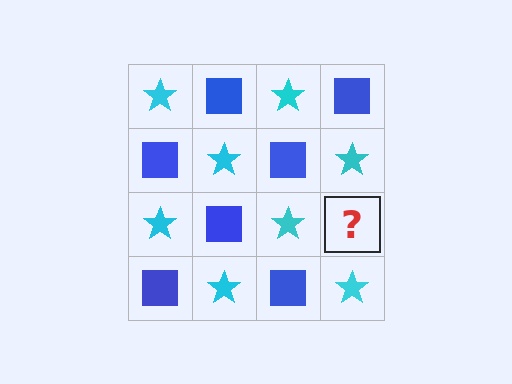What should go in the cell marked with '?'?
The missing cell should contain a blue square.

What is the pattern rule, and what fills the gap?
The rule is that it alternates cyan star and blue square in a checkerboard pattern. The gap should be filled with a blue square.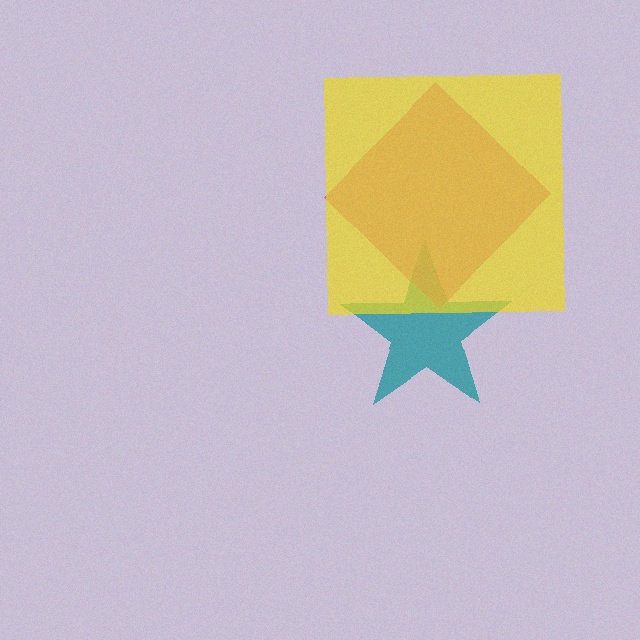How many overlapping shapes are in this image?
There are 3 overlapping shapes in the image.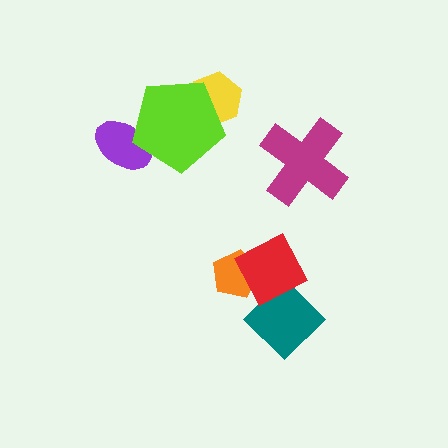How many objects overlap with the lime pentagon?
2 objects overlap with the lime pentagon.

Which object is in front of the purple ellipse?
The lime pentagon is in front of the purple ellipse.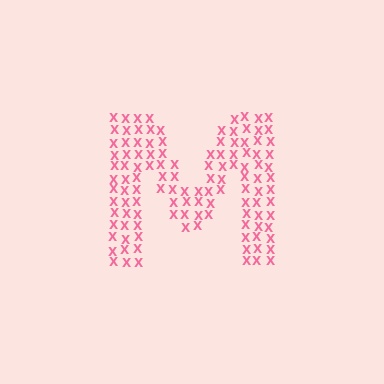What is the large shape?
The large shape is the letter M.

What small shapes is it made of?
It is made of small letter X's.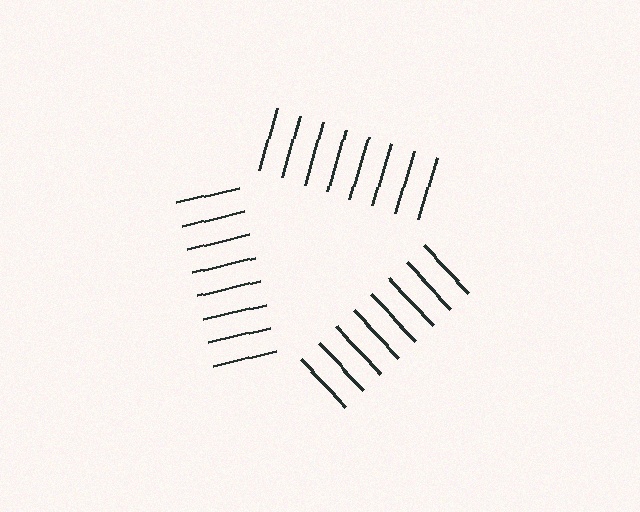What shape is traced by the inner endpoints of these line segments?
An illusory triangle — the line segments terminate on its edges but no continuous stroke is drawn.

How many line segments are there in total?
24 — 8 along each of the 3 edges.